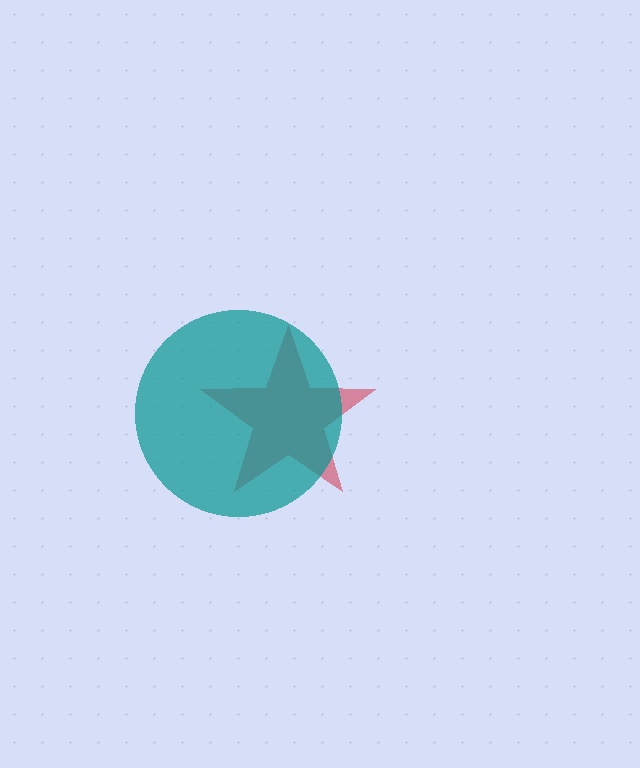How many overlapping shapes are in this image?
There are 2 overlapping shapes in the image.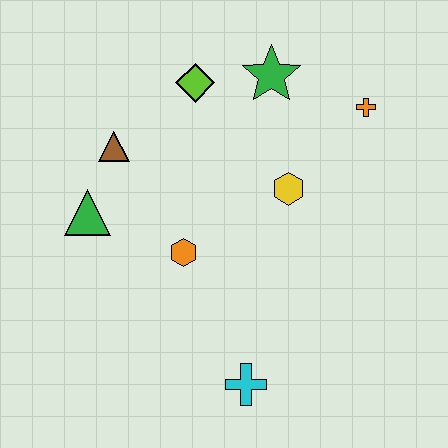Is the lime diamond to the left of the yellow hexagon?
Yes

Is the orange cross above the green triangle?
Yes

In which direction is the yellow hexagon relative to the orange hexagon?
The yellow hexagon is to the right of the orange hexagon.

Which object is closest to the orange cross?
The green star is closest to the orange cross.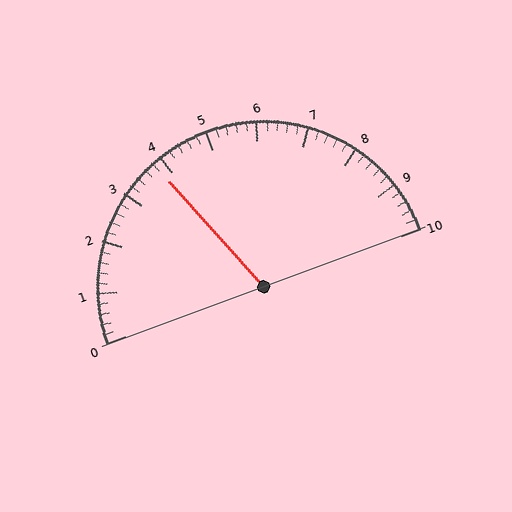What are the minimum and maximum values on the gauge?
The gauge ranges from 0 to 10.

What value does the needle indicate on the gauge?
The needle indicates approximately 3.8.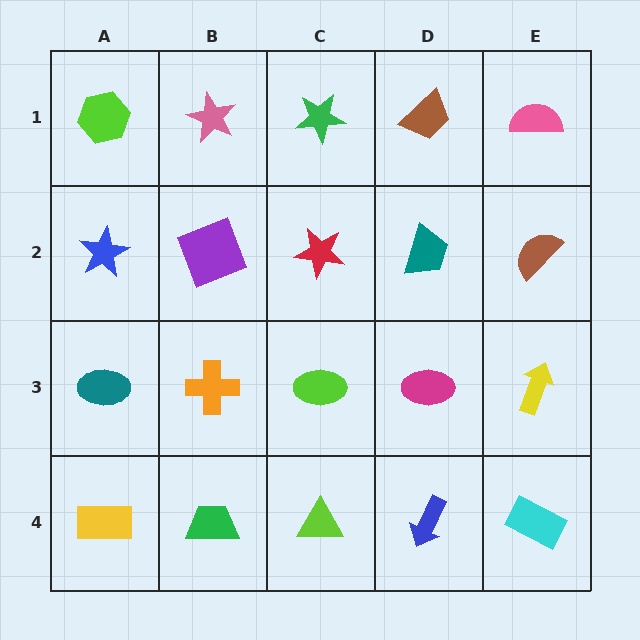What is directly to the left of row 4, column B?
A yellow rectangle.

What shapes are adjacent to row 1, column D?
A teal trapezoid (row 2, column D), a green star (row 1, column C), a pink semicircle (row 1, column E).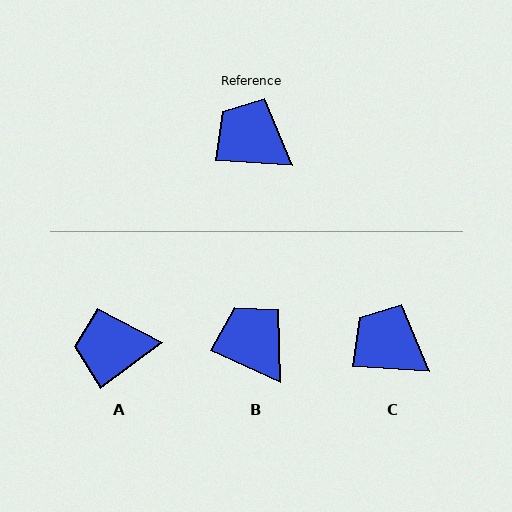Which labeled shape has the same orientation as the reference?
C.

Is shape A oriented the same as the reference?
No, it is off by about 41 degrees.